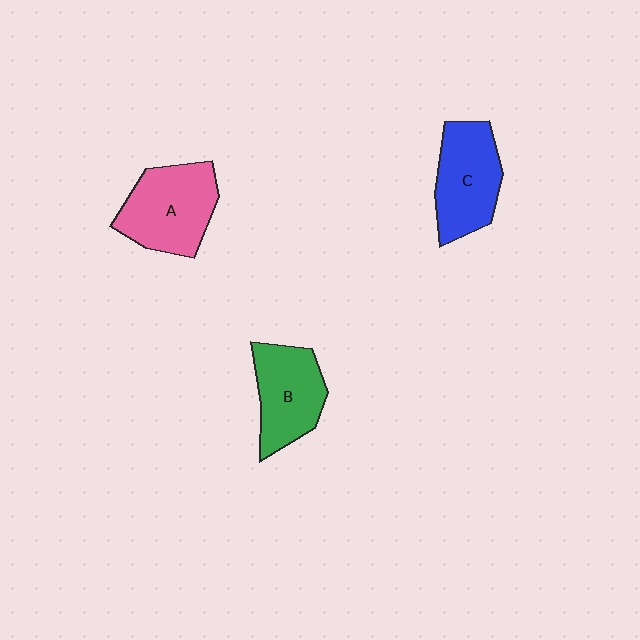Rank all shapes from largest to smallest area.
From largest to smallest: A (pink), C (blue), B (green).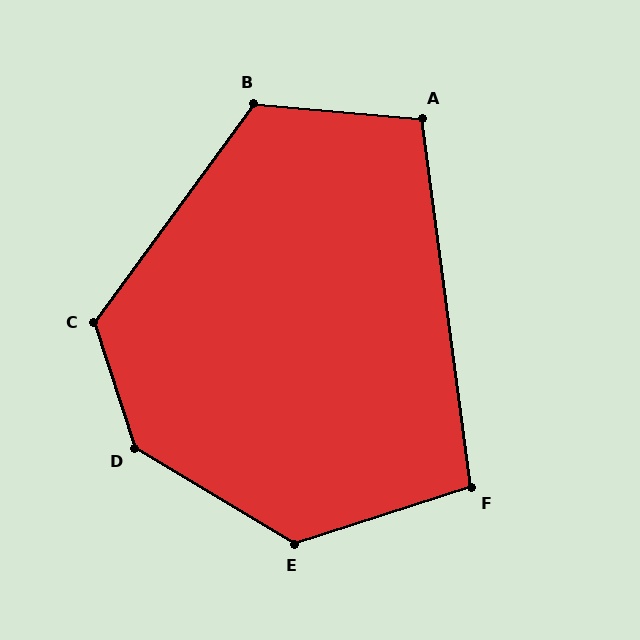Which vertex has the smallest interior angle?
F, at approximately 100 degrees.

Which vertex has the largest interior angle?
D, at approximately 139 degrees.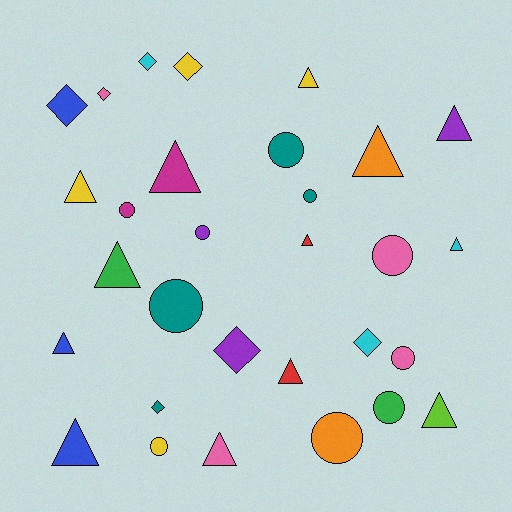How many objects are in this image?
There are 30 objects.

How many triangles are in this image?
There are 13 triangles.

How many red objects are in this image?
There are 2 red objects.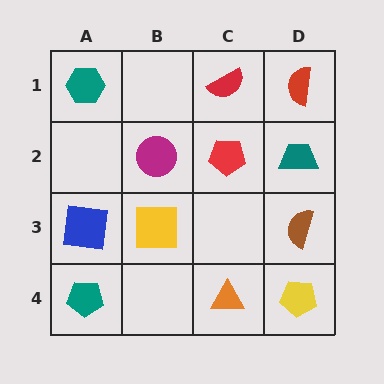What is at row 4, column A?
A teal pentagon.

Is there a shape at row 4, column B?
No, that cell is empty.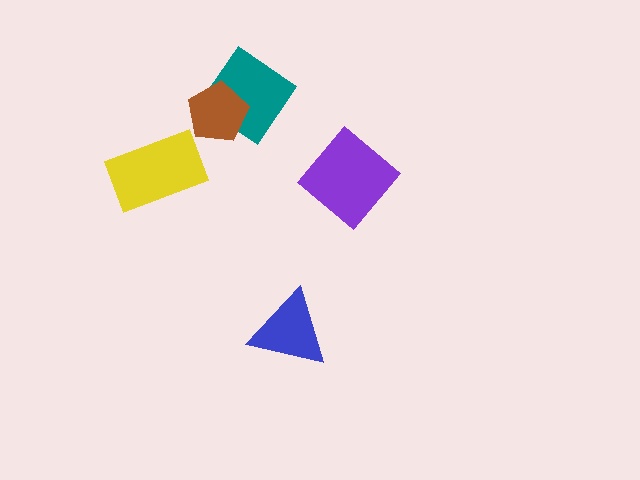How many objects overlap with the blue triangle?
0 objects overlap with the blue triangle.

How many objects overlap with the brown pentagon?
1 object overlaps with the brown pentagon.